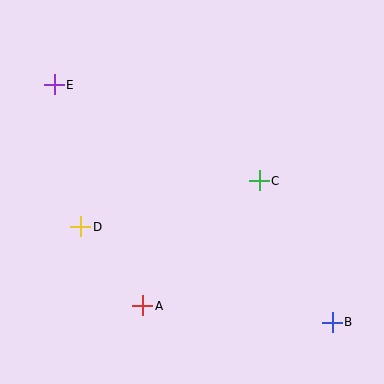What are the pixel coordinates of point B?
Point B is at (332, 322).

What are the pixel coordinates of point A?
Point A is at (143, 306).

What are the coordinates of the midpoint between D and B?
The midpoint between D and B is at (206, 275).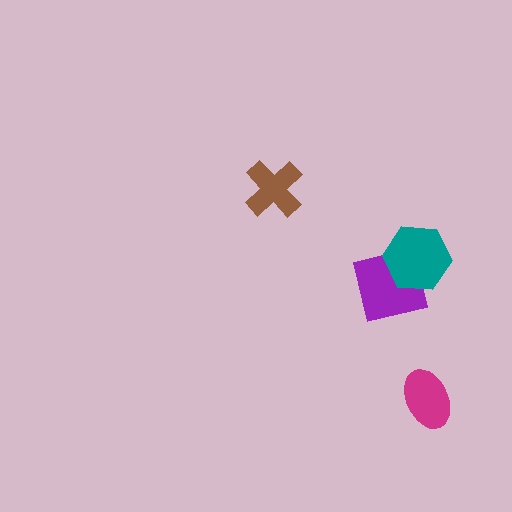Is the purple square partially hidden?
Yes, it is partially covered by another shape.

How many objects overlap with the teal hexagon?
1 object overlaps with the teal hexagon.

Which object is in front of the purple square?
The teal hexagon is in front of the purple square.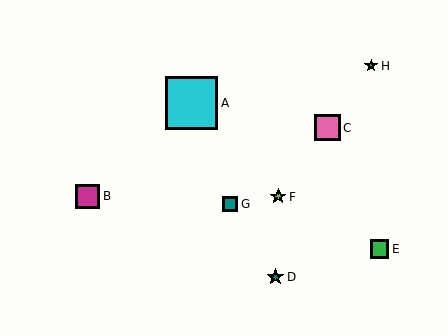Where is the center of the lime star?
The center of the lime star is at (278, 197).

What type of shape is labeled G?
Shape G is a teal square.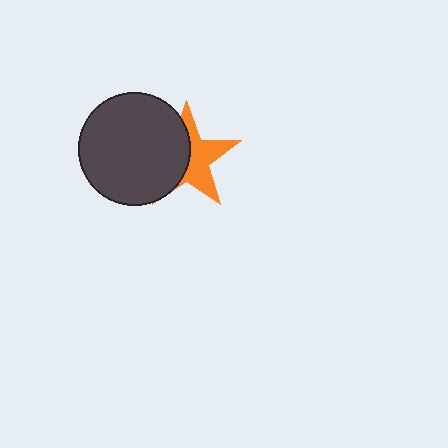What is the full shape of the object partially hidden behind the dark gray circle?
The partially hidden object is an orange star.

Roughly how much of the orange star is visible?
About half of it is visible (roughly 50%).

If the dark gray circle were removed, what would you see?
You would see the complete orange star.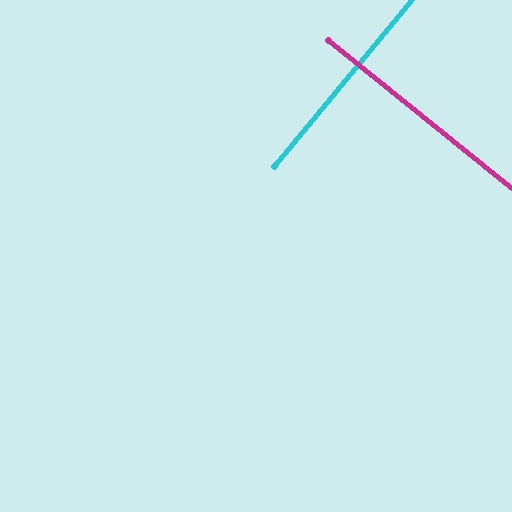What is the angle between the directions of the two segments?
Approximately 90 degrees.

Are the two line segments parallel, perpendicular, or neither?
Perpendicular — they meet at approximately 90°.